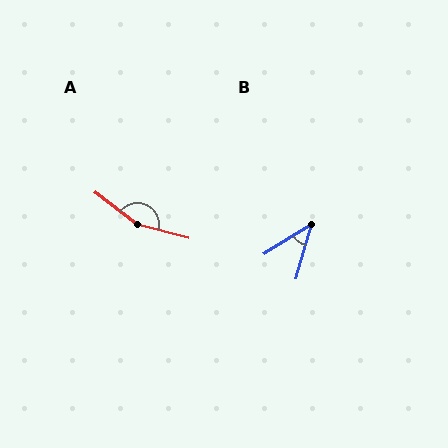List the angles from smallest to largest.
B (42°), A (157°).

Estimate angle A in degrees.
Approximately 157 degrees.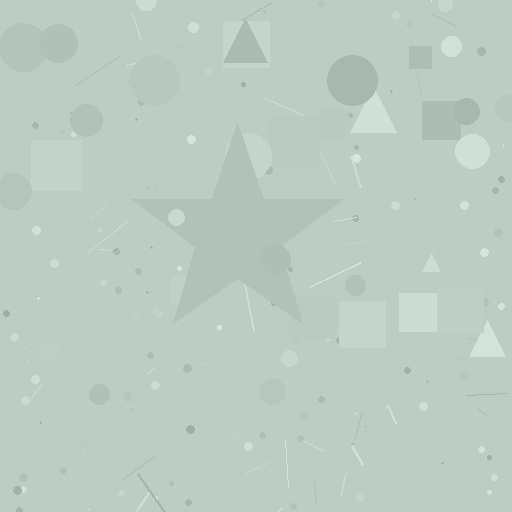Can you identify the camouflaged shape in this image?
The camouflaged shape is a star.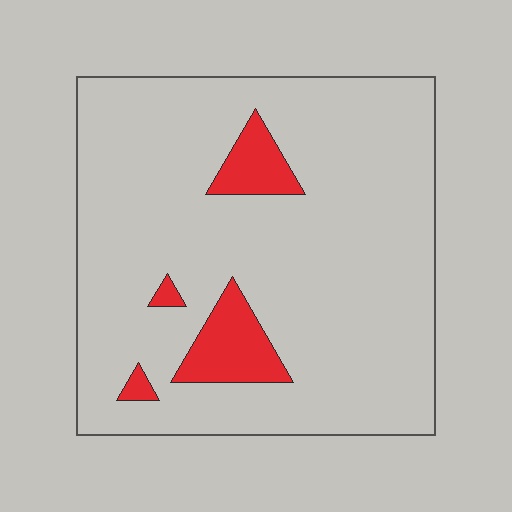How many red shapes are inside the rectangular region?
4.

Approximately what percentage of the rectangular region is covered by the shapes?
Approximately 10%.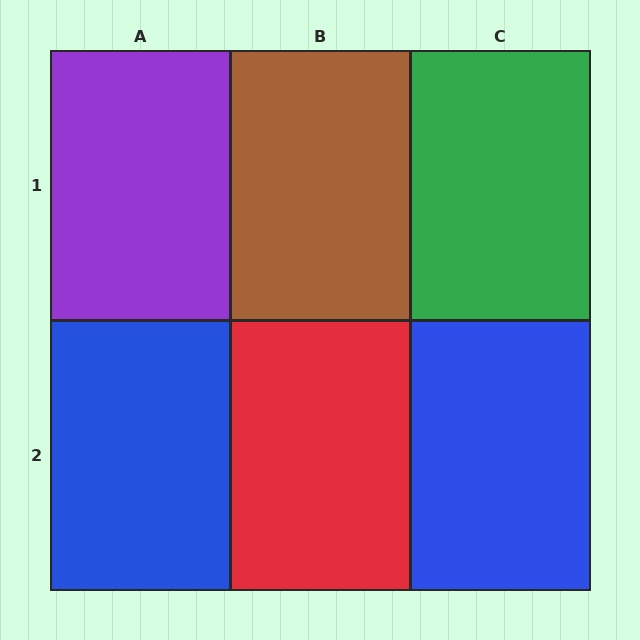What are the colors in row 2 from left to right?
Blue, red, blue.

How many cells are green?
1 cell is green.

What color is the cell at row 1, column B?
Brown.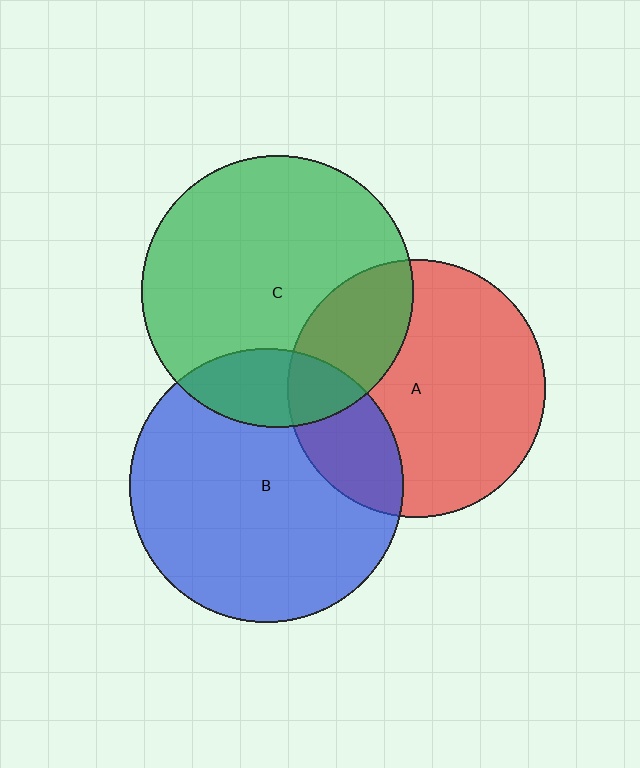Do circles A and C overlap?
Yes.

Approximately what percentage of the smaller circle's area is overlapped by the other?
Approximately 25%.